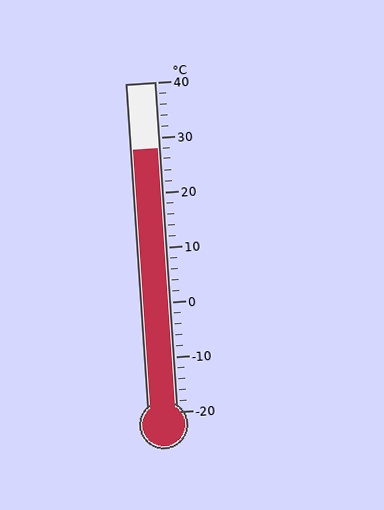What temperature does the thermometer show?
The thermometer shows approximately 28°C.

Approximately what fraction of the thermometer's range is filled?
The thermometer is filled to approximately 80% of its range.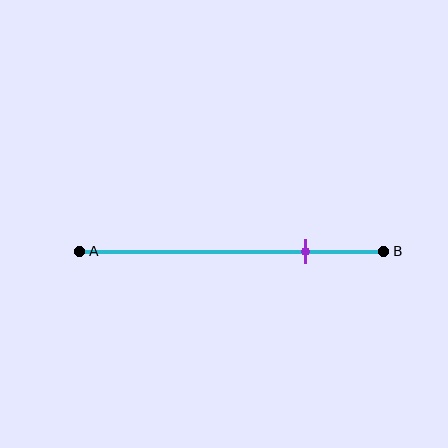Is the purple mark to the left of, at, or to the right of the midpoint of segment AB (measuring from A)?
The purple mark is to the right of the midpoint of segment AB.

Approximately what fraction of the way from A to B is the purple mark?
The purple mark is approximately 75% of the way from A to B.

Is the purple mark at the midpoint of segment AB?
No, the mark is at about 75% from A, not at the 50% midpoint.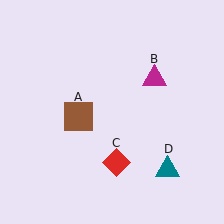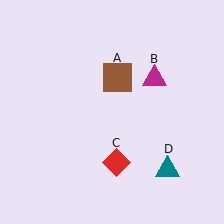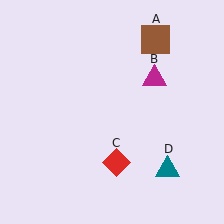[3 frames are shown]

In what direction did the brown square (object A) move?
The brown square (object A) moved up and to the right.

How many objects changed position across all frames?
1 object changed position: brown square (object A).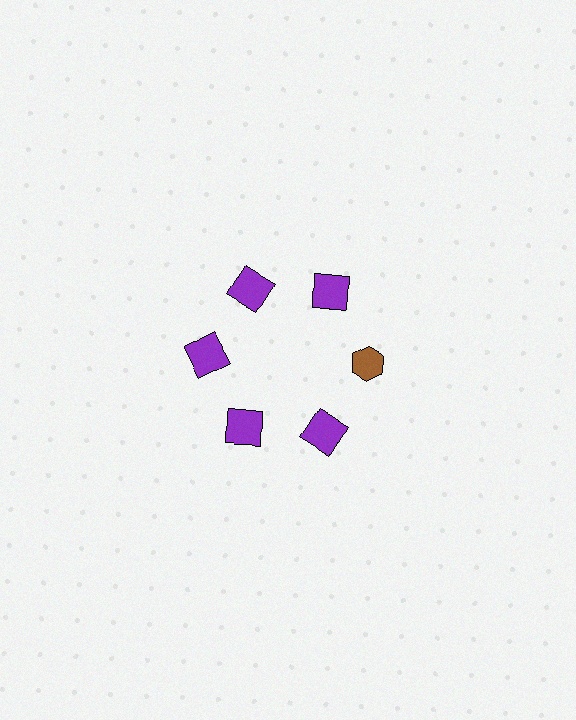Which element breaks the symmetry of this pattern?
The brown hexagon at roughly the 3 o'clock position breaks the symmetry. All other shapes are purple squares.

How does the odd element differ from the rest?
It differs in both color (brown instead of purple) and shape (hexagon instead of square).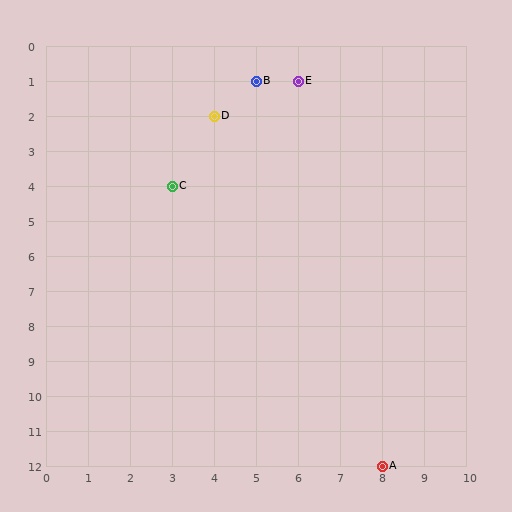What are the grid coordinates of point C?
Point C is at grid coordinates (3, 4).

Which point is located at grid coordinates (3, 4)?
Point C is at (3, 4).